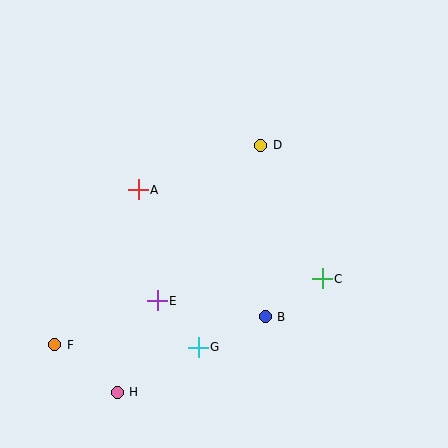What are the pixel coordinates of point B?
Point B is at (265, 317).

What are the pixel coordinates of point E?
Point E is at (157, 301).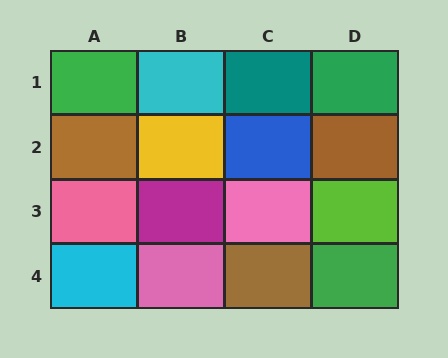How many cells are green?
3 cells are green.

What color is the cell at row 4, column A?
Cyan.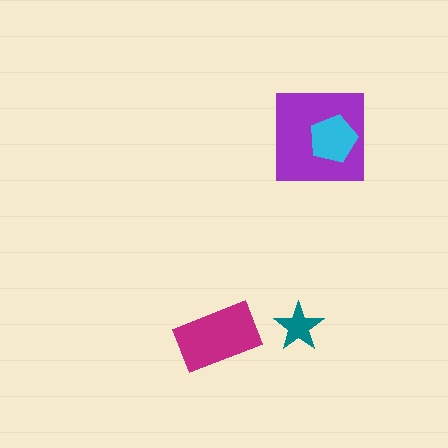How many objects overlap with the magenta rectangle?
0 objects overlap with the magenta rectangle.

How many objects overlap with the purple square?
1 object overlaps with the purple square.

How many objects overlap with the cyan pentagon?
1 object overlaps with the cyan pentagon.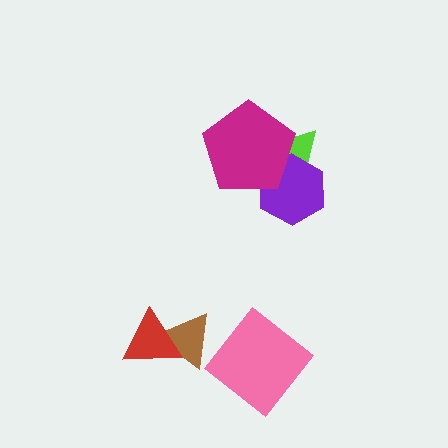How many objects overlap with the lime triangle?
2 objects overlap with the lime triangle.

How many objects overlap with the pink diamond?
0 objects overlap with the pink diamond.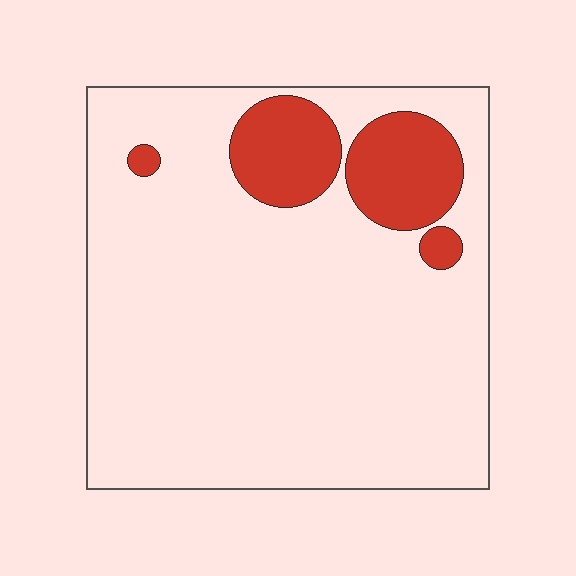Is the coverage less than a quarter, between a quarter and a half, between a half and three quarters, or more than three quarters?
Less than a quarter.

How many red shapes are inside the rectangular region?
4.